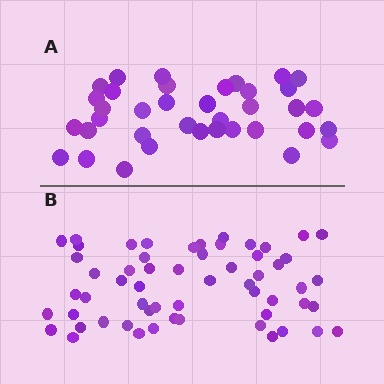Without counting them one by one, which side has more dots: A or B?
Region B (the bottom region) has more dots.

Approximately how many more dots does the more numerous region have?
Region B has approximately 20 more dots than region A.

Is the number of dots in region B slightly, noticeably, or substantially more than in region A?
Region B has substantially more. The ratio is roughly 1.6 to 1.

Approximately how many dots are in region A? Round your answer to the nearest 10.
About 40 dots. (The exact count is 37, which rounds to 40.)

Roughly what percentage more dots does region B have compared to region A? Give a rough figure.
About 55% more.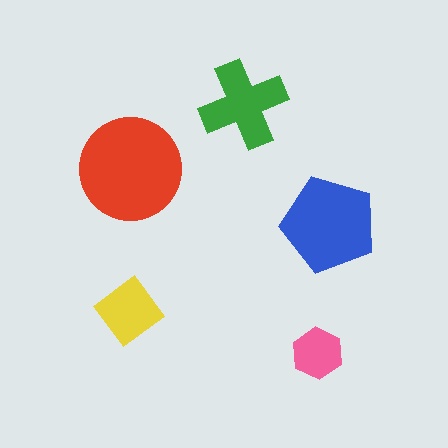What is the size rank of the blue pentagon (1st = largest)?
2nd.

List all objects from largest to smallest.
The red circle, the blue pentagon, the green cross, the yellow diamond, the pink hexagon.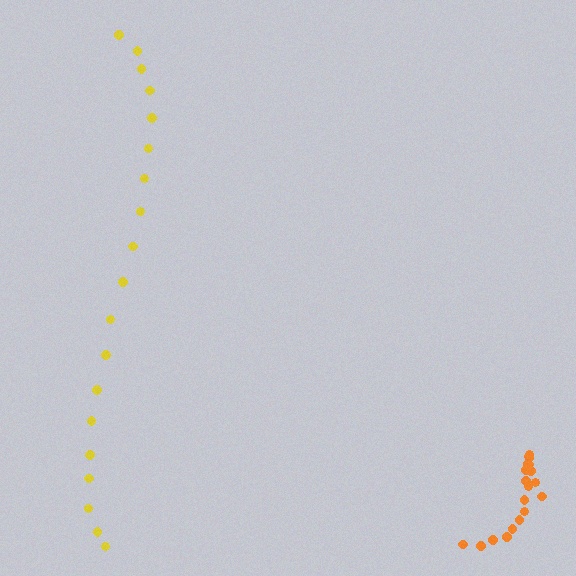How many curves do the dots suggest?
There are 2 distinct paths.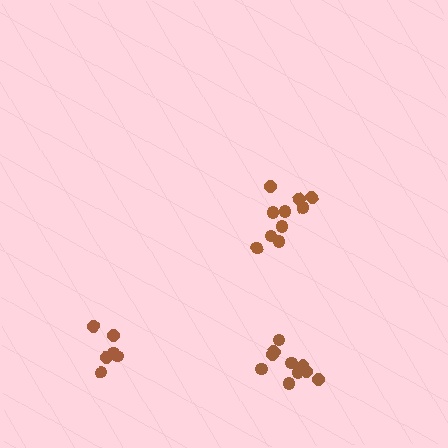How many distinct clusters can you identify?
There are 3 distinct clusters.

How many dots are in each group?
Group 1: 10 dots, Group 2: 10 dots, Group 3: 6 dots (26 total).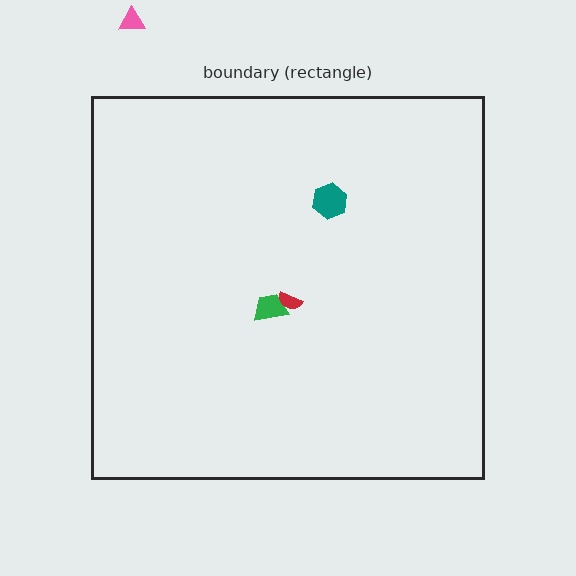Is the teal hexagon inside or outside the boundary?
Inside.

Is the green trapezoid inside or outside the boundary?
Inside.